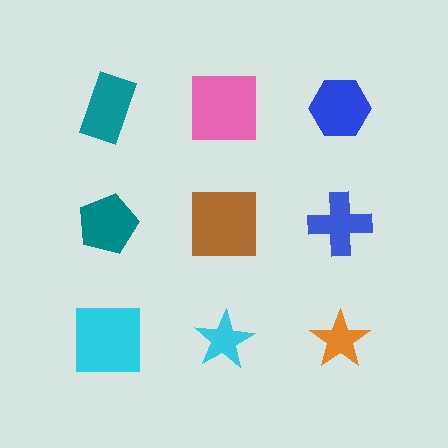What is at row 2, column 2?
A brown square.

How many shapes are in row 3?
3 shapes.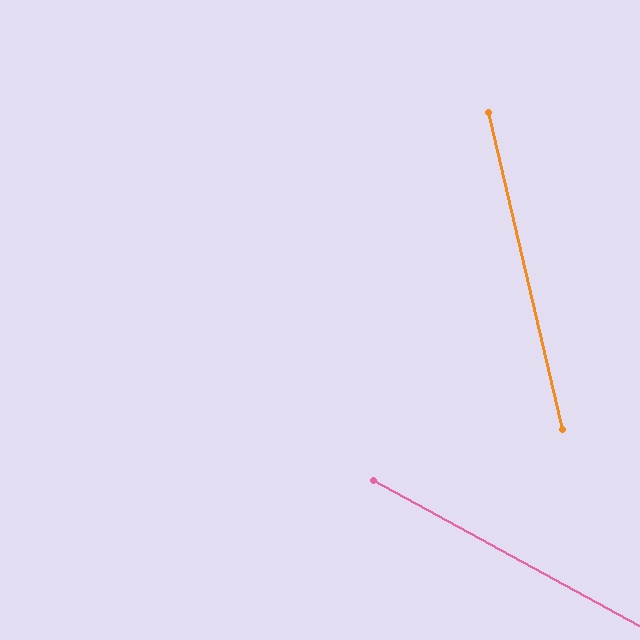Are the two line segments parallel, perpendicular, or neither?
Neither parallel nor perpendicular — they differ by about 48°.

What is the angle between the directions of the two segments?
Approximately 48 degrees.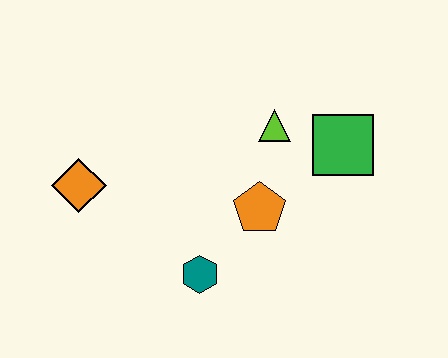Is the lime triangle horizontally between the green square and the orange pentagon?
Yes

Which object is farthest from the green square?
The orange diamond is farthest from the green square.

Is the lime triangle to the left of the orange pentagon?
No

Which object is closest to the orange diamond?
The teal hexagon is closest to the orange diamond.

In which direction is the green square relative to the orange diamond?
The green square is to the right of the orange diamond.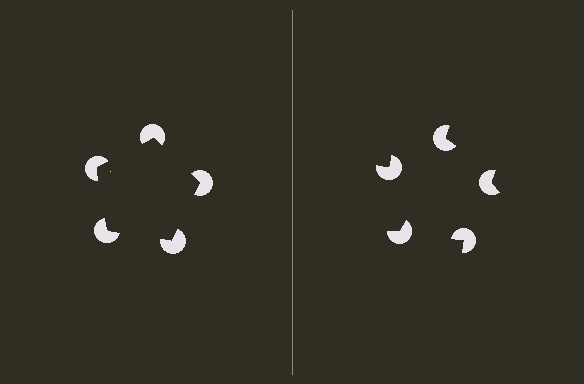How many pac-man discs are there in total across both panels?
10 — 5 on each side.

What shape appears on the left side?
An illusory pentagon.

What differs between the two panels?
The pac-man discs are positioned identically on both sides; only the wedge orientations differ. On the left they align to a pentagon; on the right they are misaligned.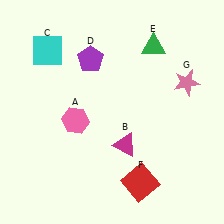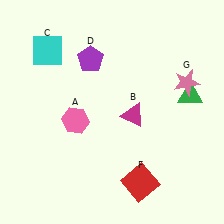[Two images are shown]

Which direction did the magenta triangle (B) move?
The magenta triangle (B) moved up.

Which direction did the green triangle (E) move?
The green triangle (E) moved down.